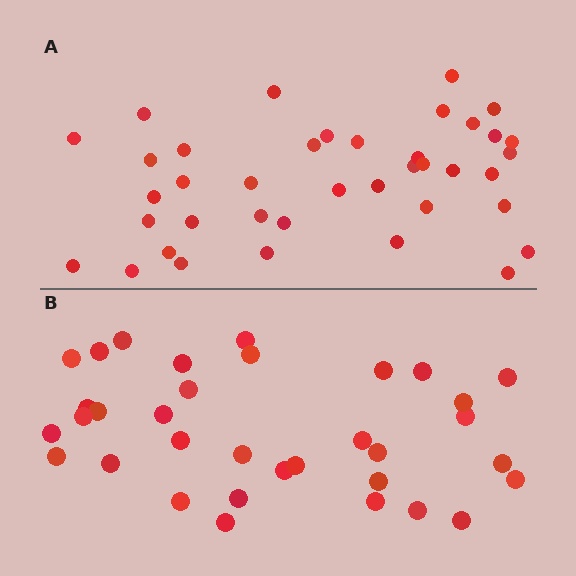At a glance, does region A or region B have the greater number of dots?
Region A (the top region) has more dots.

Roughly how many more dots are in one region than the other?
Region A has about 5 more dots than region B.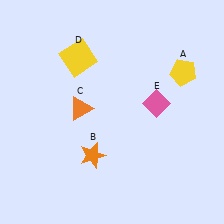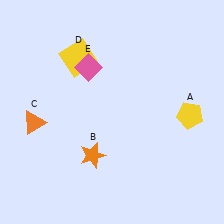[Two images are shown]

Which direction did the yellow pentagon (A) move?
The yellow pentagon (A) moved down.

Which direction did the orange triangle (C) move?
The orange triangle (C) moved left.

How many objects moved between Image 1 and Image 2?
3 objects moved between the two images.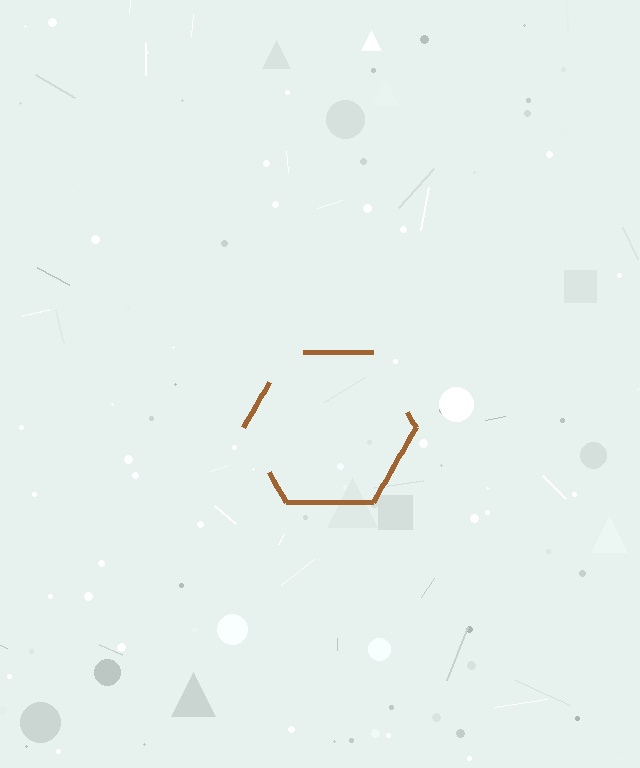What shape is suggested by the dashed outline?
The dashed outline suggests a hexagon.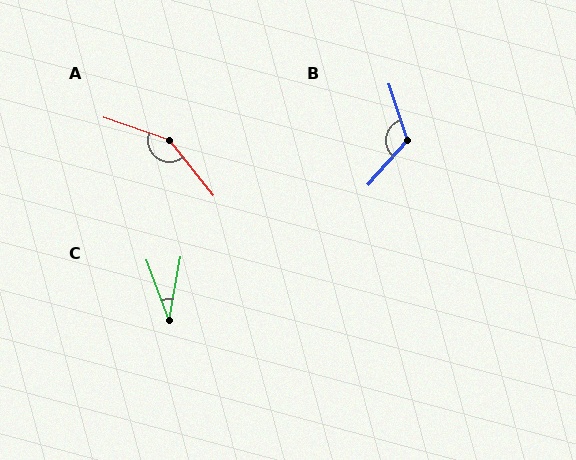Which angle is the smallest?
C, at approximately 31 degrees.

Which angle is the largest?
A, at approximately 148 degrees.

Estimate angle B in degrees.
Approximately 120 degrees.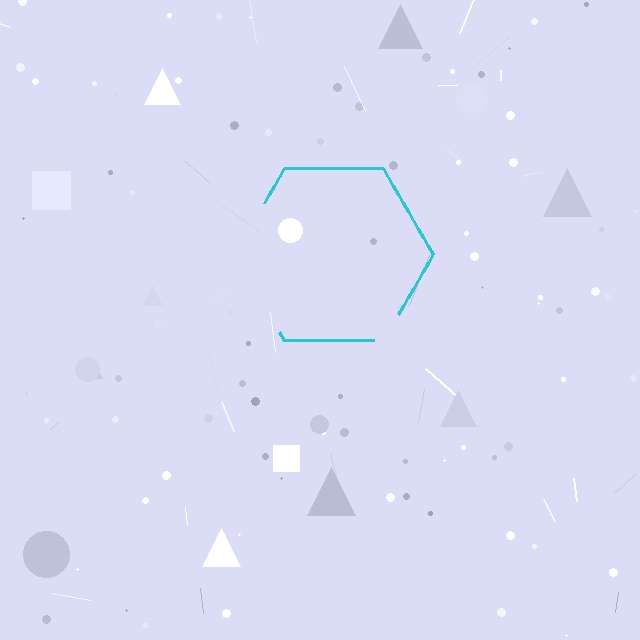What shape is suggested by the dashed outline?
The dashed outline suggests a hexagon.